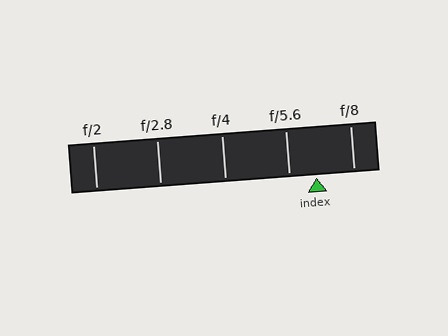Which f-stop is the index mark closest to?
The index mark is closest to f/5.6.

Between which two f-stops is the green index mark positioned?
The index mark is between f/5.6 and f/8.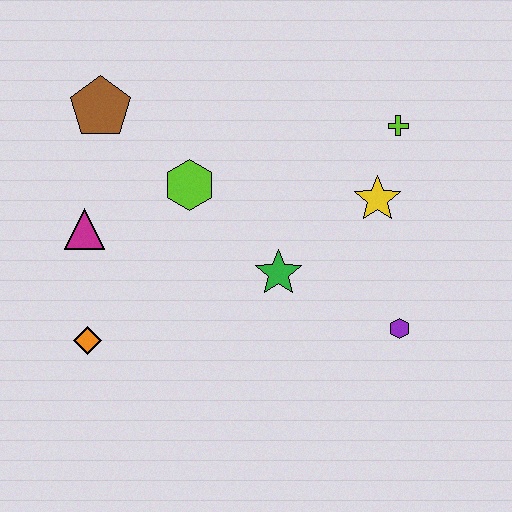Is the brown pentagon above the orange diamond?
Yes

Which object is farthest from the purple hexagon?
The brown pentagon is farthest from the purple hexagon.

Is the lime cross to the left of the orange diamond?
No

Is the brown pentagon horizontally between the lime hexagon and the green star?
No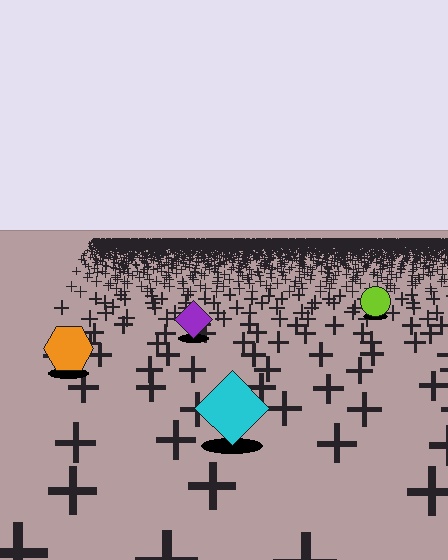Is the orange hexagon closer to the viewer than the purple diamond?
Yes. The orange hexagon is closer — you can tell from the texture gradient: the ground texture is coarser near it.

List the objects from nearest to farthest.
From nearest to farthest: the cyan diamond, the orange hexagon, the purple diamond, the lime circle.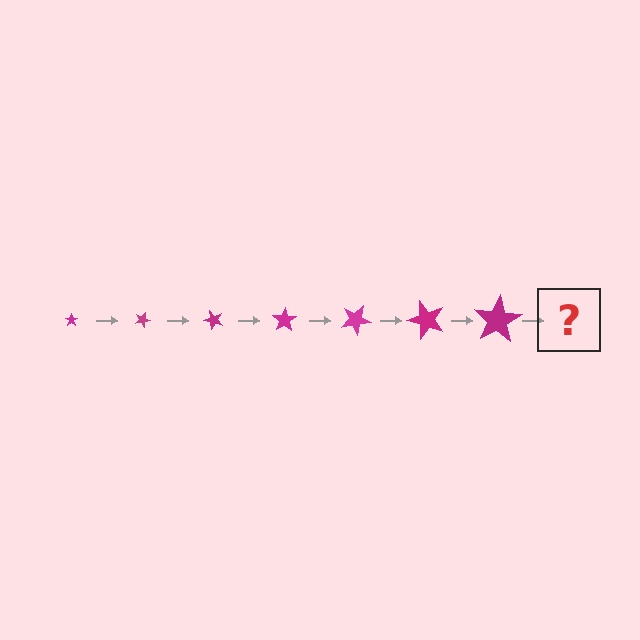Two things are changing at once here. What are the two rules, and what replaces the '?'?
The two rules are that the star grows larger each step and it rotates 25 degrees each step. The '?' should be a star, larger than the previous one and rotated 175 degrees from the start.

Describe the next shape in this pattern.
It should be a star, larger than the previous one and rotated 175 degrees from the start.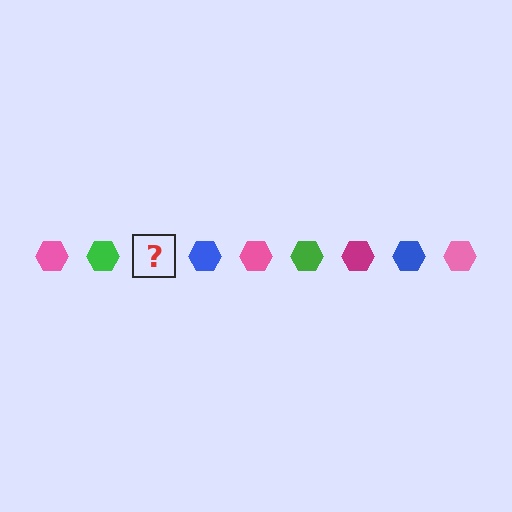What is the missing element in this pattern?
The missing element is a magenta hexagon.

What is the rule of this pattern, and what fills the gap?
The rule is that the pattern cycles through pink, green, magenta, blue hexagons. The gap should be filled with a magenta hexagon.